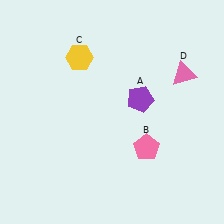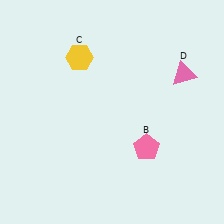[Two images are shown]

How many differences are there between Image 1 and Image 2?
There is 1 difference between the two images.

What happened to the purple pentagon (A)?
The purple pentagon (A) was removed in Image 2. It was in the top-right area of Image 1.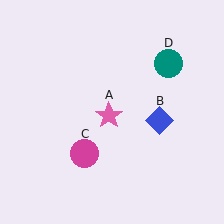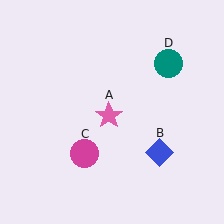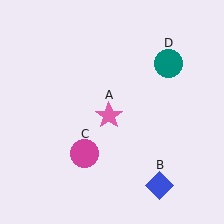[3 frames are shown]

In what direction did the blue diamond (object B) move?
The blue diamond (object B) moved down.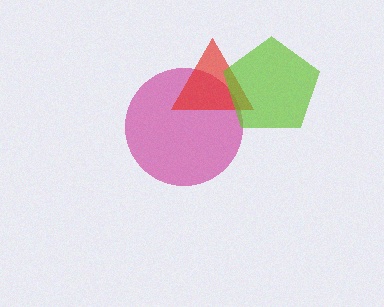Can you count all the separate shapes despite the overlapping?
Yes, there are 3 separate shapes.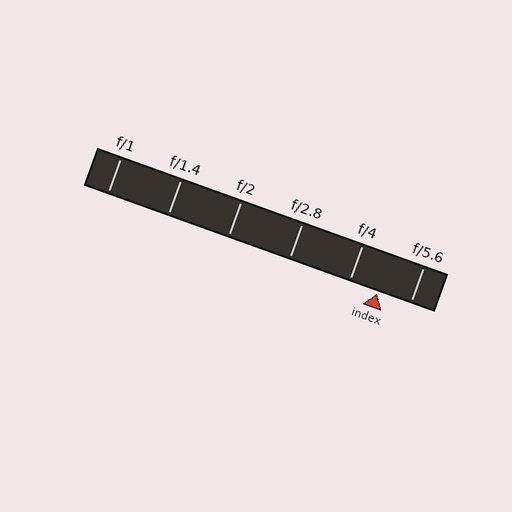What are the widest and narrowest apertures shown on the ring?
The widest aperture shown is f/1 and the narrowest is f/5.6.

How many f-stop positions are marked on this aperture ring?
There are 6 f-stop positions marked.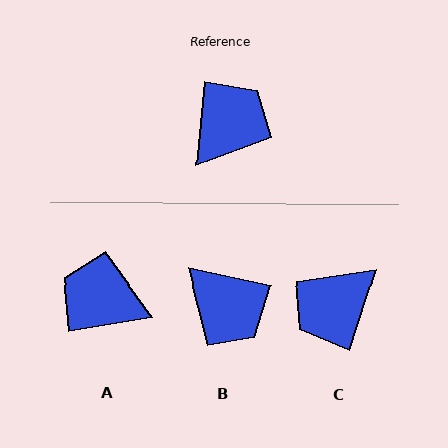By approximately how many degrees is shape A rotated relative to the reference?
Approximately 105 degrees counter-clockwise.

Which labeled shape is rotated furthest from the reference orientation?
C, about 168 degrees away.